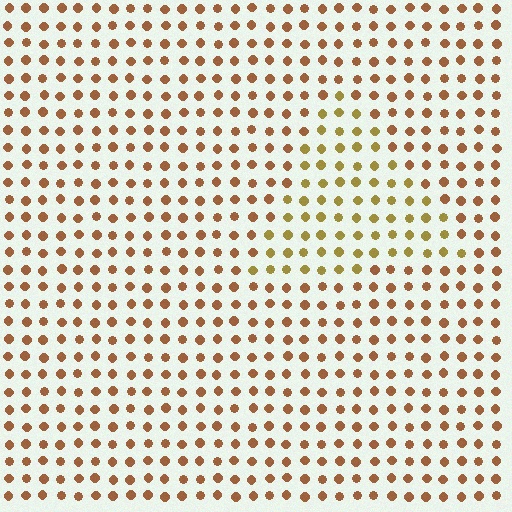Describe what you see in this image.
The image is filled with small brown elements in a uniform arrangement. A triangle-shaped region is visible where the elements are tinted to a slightly different hue, forming a subtle color boundary.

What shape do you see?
I see a triangle.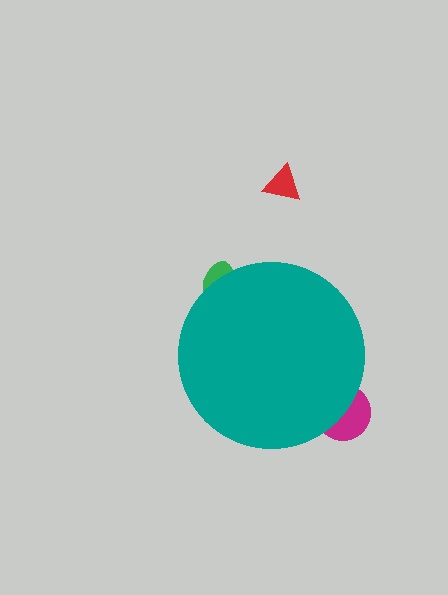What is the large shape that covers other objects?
A teal circle.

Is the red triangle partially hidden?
No, the red triangle is fully visible.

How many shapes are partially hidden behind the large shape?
2 shapes are partially hidden.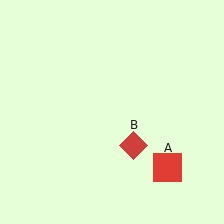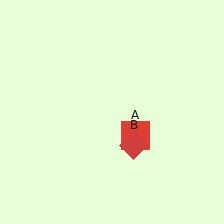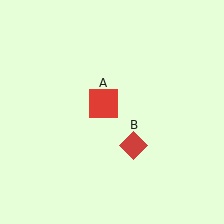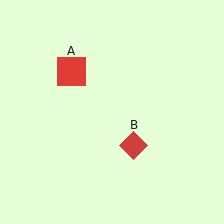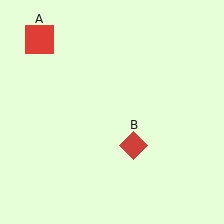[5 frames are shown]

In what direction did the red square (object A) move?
The red square (object A) moved up and to the left.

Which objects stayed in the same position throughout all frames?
Red diamond (object B) remained stationary.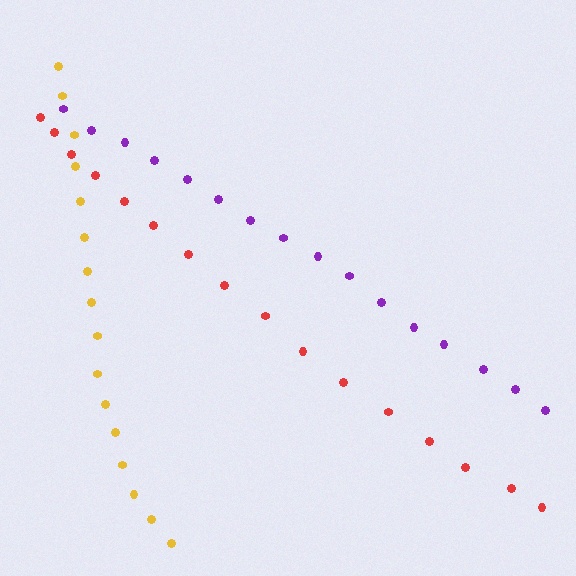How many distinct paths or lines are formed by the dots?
There are 3 distinct paths.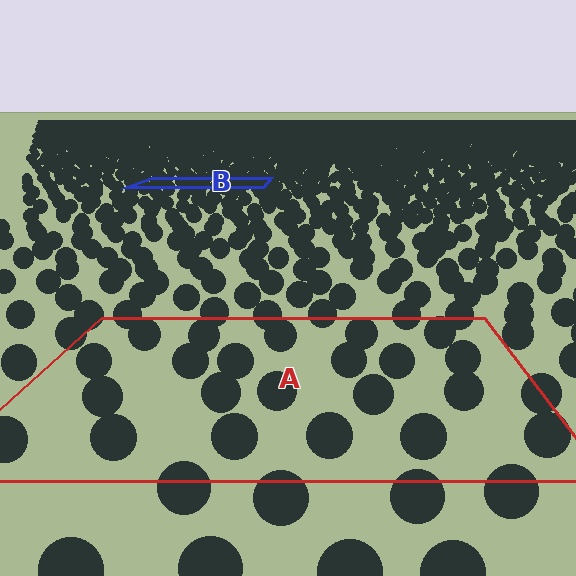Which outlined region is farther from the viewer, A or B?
Region B is farther from the viewer — the texture elements inside it appear smaller and more densely packed.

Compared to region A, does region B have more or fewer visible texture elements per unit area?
Region B has more texture elements per unit area — they are packed more densely because it is farther away.